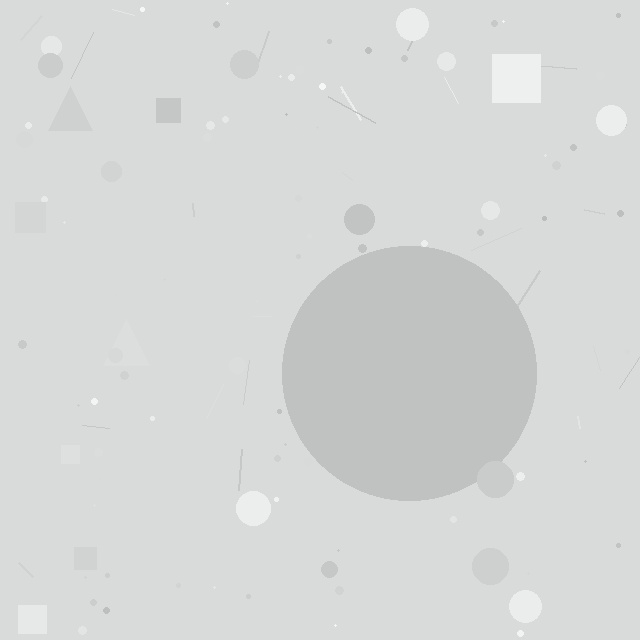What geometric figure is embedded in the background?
A circle is embedded in the background.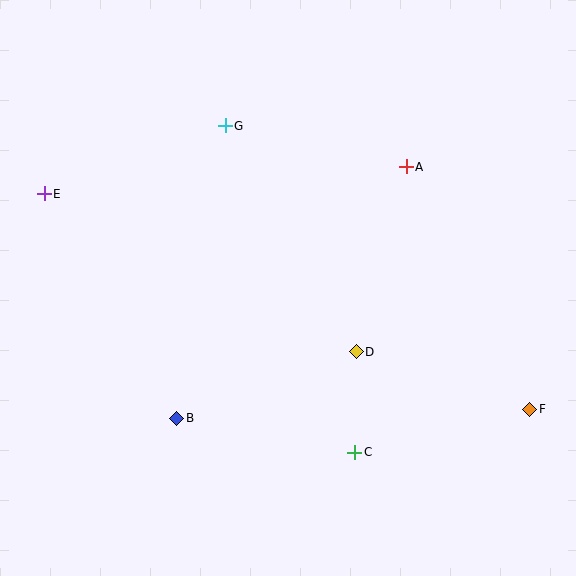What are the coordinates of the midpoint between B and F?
The midpoint between B and F is at (353, 414).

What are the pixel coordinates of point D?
Point D is at (356, 352).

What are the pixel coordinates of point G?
Point G is at (225, 126).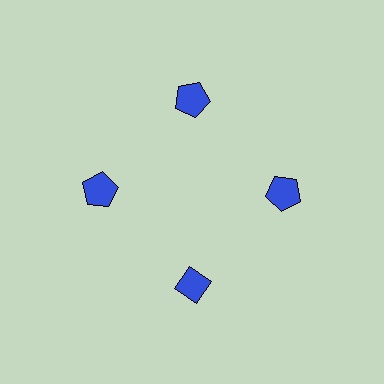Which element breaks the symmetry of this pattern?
The blue diamond at roughly the 6 o'clock position breaks the symmetry. All other shapes are blue pentagons.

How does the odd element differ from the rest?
It has a different shape: diamond instead of pentagon.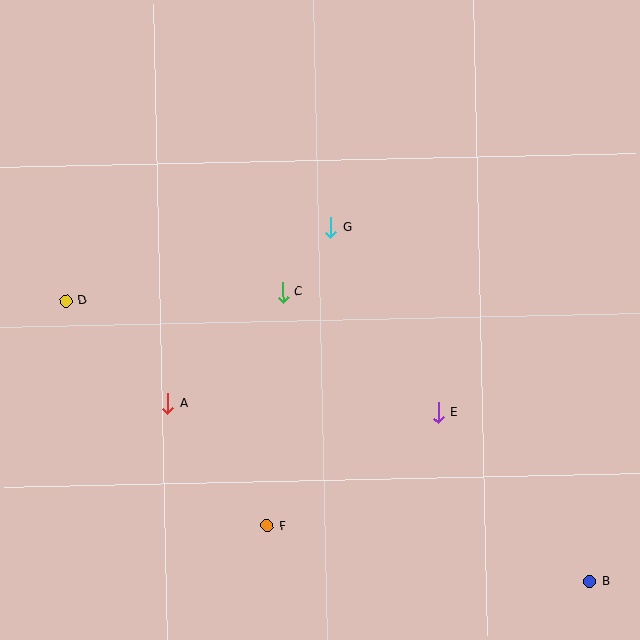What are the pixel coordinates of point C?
Point C is at (283, 292).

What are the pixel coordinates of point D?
Point D is at (66, 301).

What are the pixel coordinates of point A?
Point A is at (167, 404).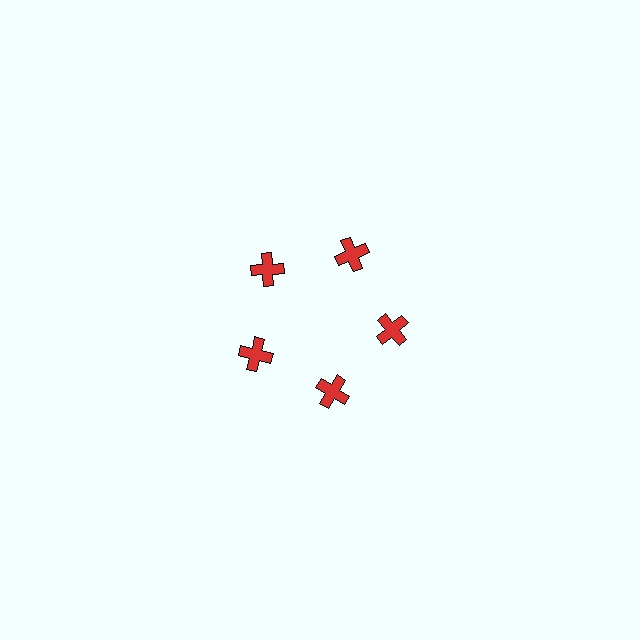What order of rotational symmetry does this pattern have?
This pattern has 5-fold rotational symmetry.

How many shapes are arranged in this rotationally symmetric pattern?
There are 5 shapes, arranged in 5 groups of 1.